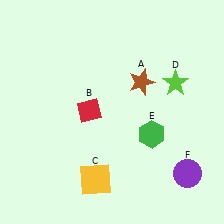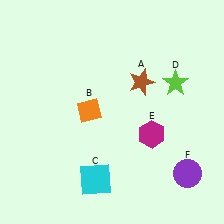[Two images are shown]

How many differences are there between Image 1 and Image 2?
There are 3 differences between the two images.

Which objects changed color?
B changed from red to orange. C changed from yellow to cyan. E changed from green to magenta.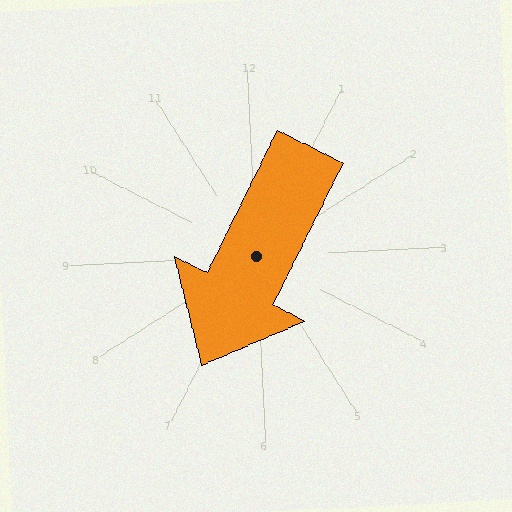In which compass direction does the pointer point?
Southwest.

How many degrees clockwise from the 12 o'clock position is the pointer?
Approximately 209 degrees.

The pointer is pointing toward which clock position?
Roughly 7 o'clock.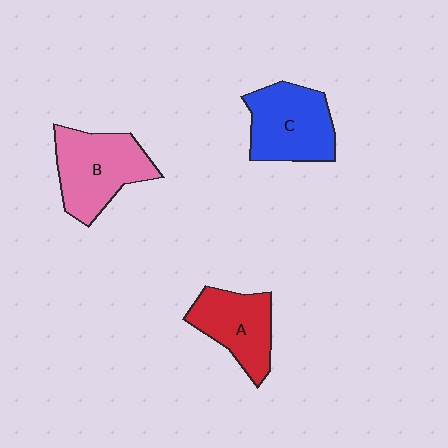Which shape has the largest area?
Shape B (pink).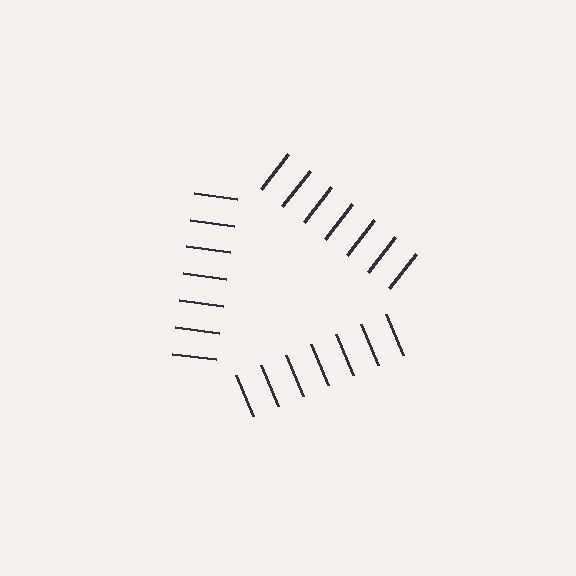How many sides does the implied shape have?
3 sides — the line-ends trace a triangle.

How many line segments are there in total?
21 — 7 along each of the 3 edges.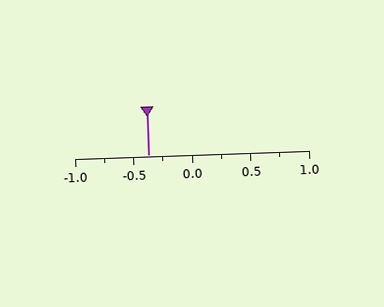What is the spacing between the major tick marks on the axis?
The major ticks are spaced 0.5 apart.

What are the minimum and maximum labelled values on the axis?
The axis runs from -1.0 to 1.0.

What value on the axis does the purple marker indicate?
The marker indicates approximately -0.38.